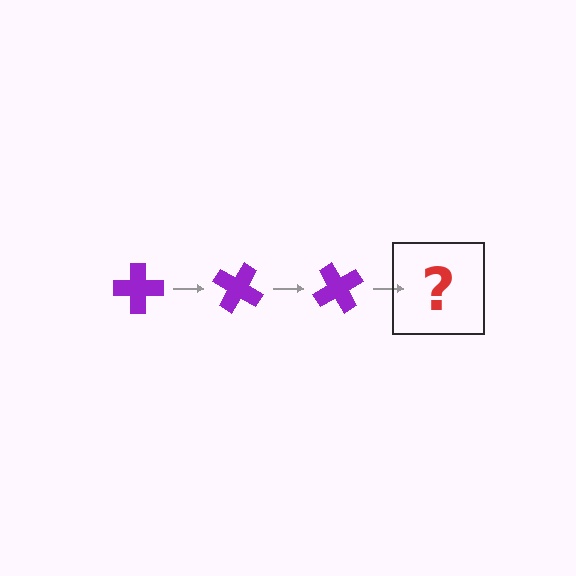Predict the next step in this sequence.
The next step is a purple cross rotated 90 degrees.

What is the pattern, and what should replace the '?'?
The pattern is that the cross rotates 30 degrees each step. The '?' should be a purple cross rotated 90 degrees.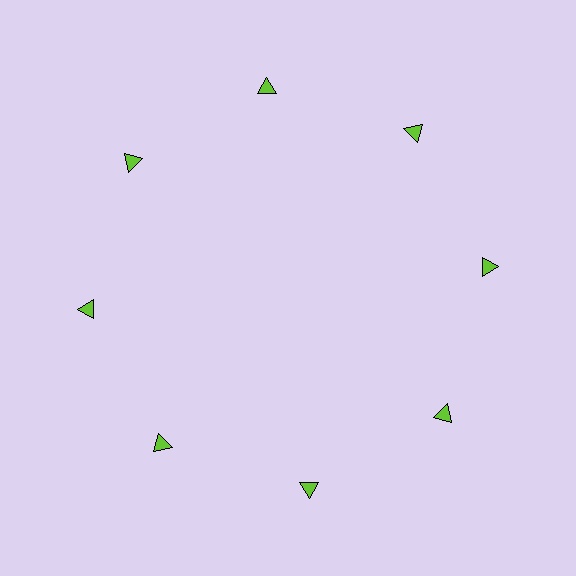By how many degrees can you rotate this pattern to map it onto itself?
The pattern maps onto itself every 45 degrees of rotation.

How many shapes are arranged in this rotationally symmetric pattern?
There are 8 shapes, arranged in 8 groups of 1.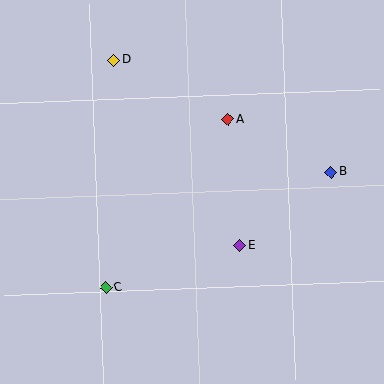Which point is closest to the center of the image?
Point E at (240, 246) is closest to the center.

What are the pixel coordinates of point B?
Point B is at (331, 172).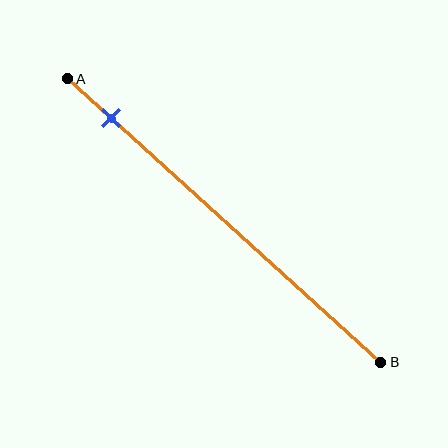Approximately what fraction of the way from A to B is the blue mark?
The blue mark is approximately 15% of the way from A to B.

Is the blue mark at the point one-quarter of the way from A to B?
No, the mark is at about 15% from A, not at the 25% one-quarter point.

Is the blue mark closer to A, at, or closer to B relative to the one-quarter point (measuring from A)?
The blue mark is closer to point A than the one-quarter point of segment AB.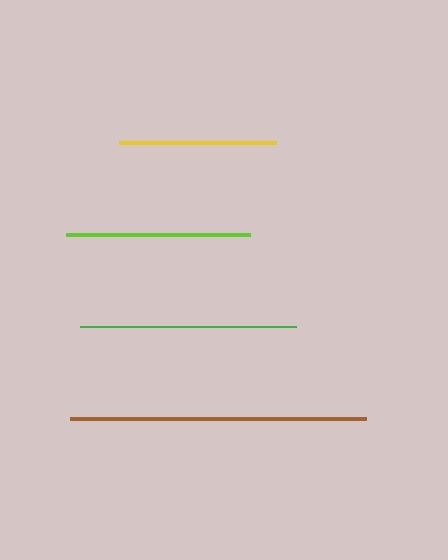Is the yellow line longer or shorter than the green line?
The green line is longer than the yellow line.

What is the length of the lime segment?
The lime segment is approximately 184 pixels long.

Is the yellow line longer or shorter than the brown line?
The brown line is longer than the yellow line.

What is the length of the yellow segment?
The yellow segment is approximately 157 pixels long.